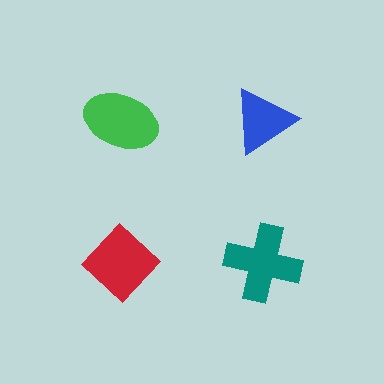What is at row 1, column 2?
A blue triangle.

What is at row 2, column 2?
A teal cross.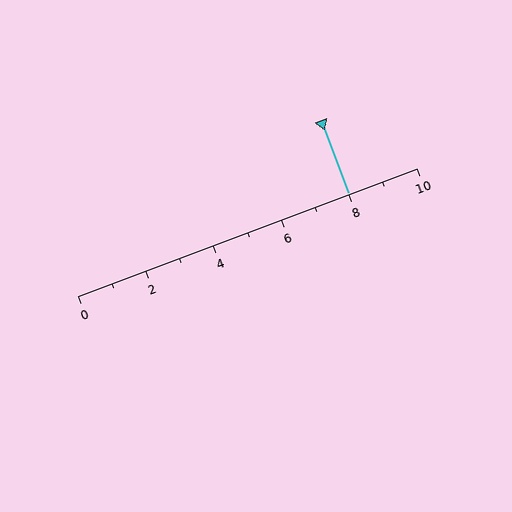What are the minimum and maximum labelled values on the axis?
The axis runs from 0 to 10.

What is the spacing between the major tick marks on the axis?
The major ticks are spaced 2 apart.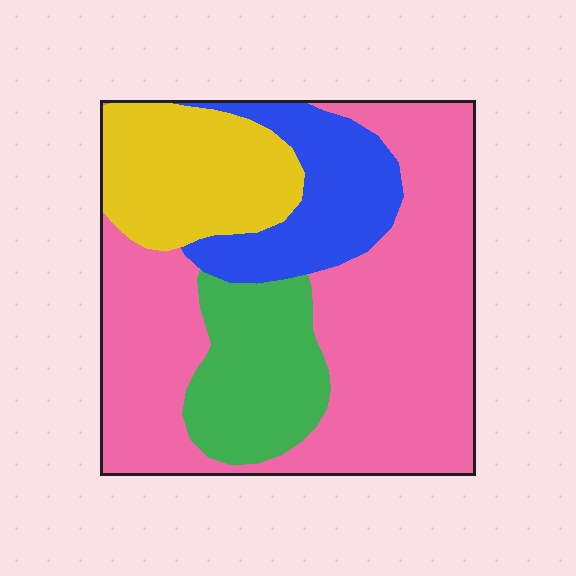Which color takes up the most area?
Pink, at roughly 50%.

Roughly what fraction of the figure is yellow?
Yellow covers roughly 15% of the figure.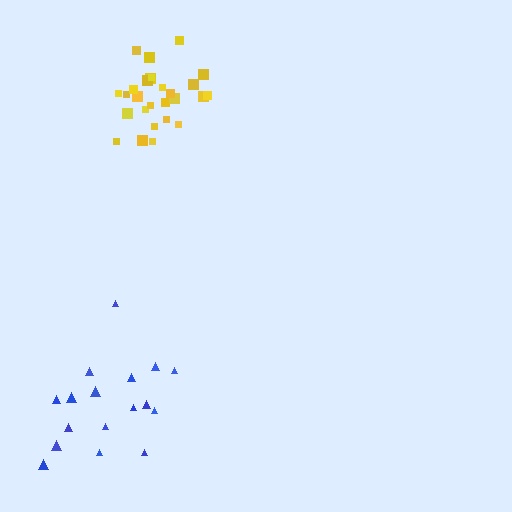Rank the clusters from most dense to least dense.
yellow, blue.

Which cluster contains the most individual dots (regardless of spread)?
Yellow (27).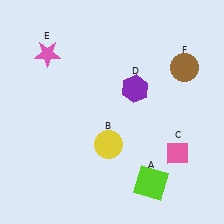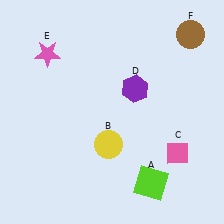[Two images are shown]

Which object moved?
The brown circle (F) moved up.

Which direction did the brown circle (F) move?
The brown circle (F) moved up.